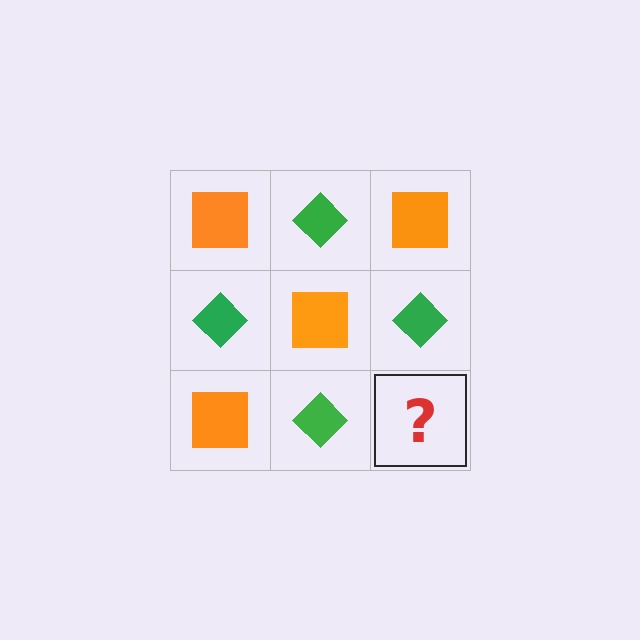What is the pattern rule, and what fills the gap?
The rule is that it alternates orange square and green diamond in a checkerboard pattern. The gap should be filled with an orange square.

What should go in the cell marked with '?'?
The missing cell should contain an orange square.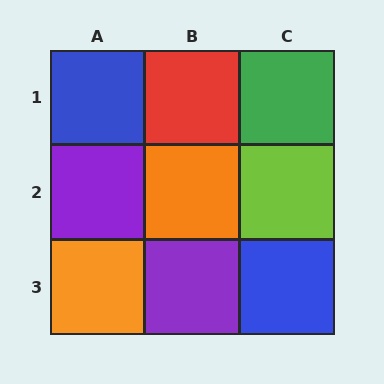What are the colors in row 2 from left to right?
Purple, orange, lime.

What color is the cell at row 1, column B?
Red.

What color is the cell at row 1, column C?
Green.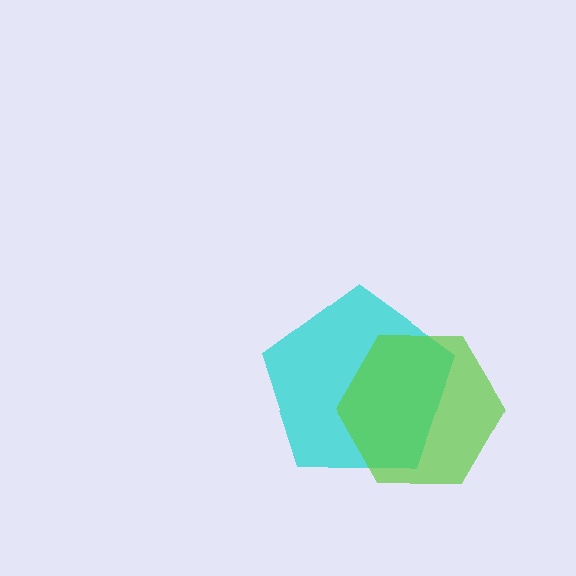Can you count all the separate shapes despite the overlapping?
Yes, there are 2 separate shapes.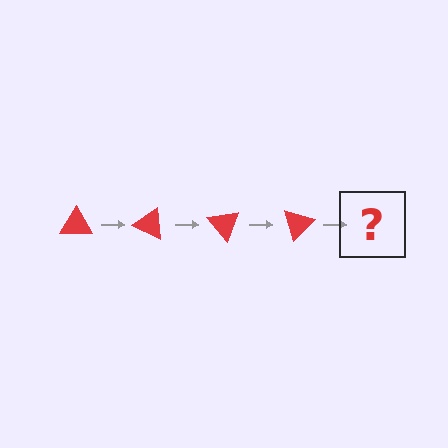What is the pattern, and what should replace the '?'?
The pattern is that the triangle rotates 25 degrees each step. The '?' should be a red triangle rotated 100 degrees.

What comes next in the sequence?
The next element should be a red triangle rotated 100 degrees.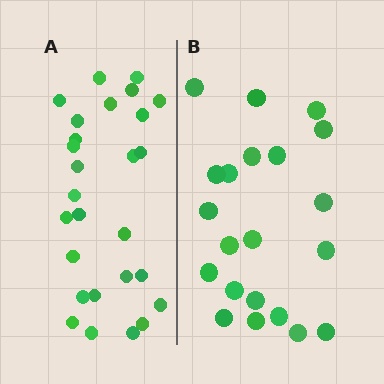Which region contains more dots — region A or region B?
Region A (the left region) has more dots.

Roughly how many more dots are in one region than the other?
Region A has about 6 more dots than region B.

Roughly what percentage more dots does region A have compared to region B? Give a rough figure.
About 30% more.